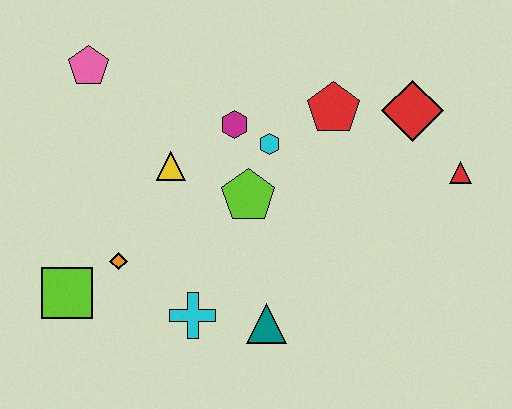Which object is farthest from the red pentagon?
The lime square is farthest from the red pentagon.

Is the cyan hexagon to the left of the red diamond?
Yes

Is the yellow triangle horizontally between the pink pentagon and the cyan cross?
Yes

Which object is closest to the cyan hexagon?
The magenta hexagon is closest to the cyan hexagon.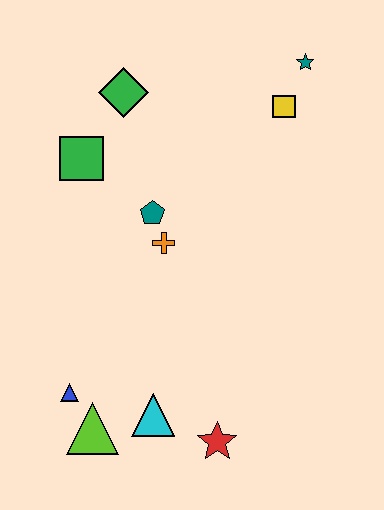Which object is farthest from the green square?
The red star is farthest from the green square.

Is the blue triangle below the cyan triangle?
No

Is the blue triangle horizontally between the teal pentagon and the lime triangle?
No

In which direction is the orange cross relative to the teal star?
The orange cross is below the teal star.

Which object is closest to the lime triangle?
The blue triangle is closest to the lime triangle.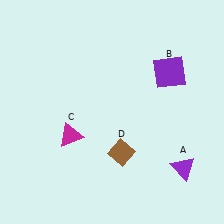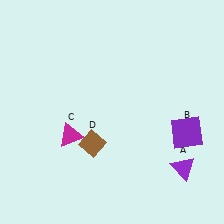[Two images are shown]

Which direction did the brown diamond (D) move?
The brown diamond (D) moved left.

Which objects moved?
The objects that moved are: the purple square (B), the brown diamond (D).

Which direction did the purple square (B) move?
The purple square (B) moved down.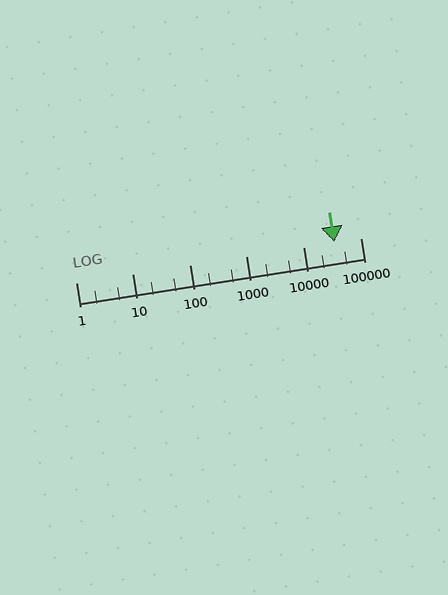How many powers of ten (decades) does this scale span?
The scale spans 5 decades, from 1 to 100000.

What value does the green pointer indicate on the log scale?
The pointer indicates approximately 35000.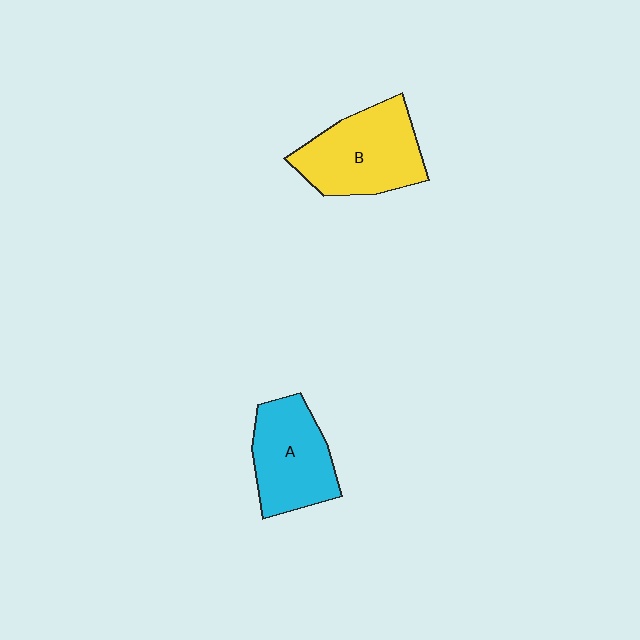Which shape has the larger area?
Shape B (yellow).